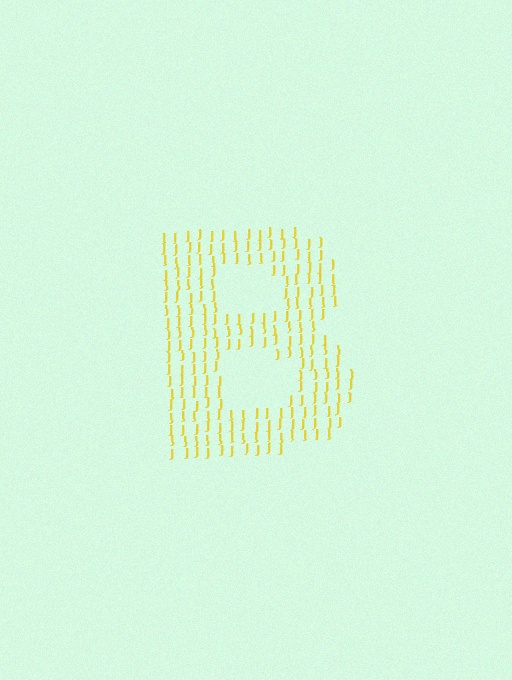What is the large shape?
The large shape is the letter B.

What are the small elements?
The small elements are letter J's.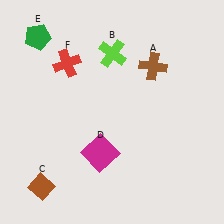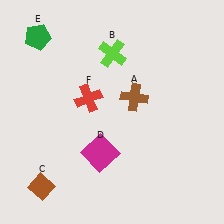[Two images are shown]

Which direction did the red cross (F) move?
The red cross (F) moved down.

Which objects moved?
The objects that moved are: the brown cross (A), the red cross (F).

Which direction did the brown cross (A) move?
The brown cross (A) moved down.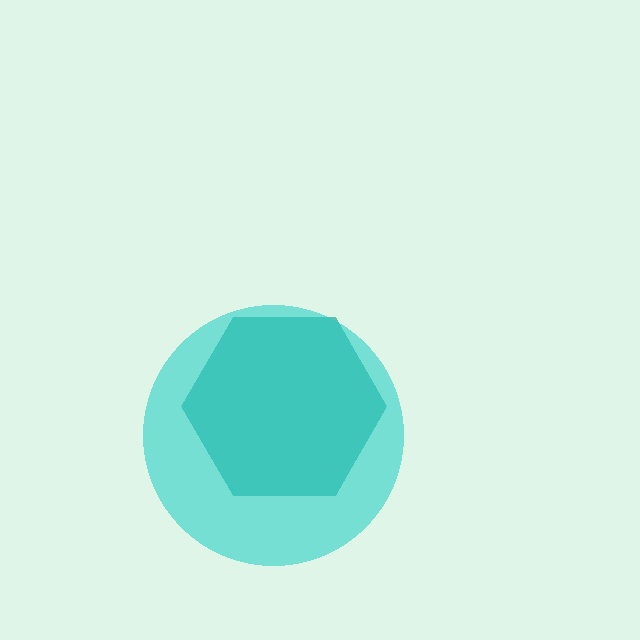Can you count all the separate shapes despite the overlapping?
Yes, there are 2 separate shapes.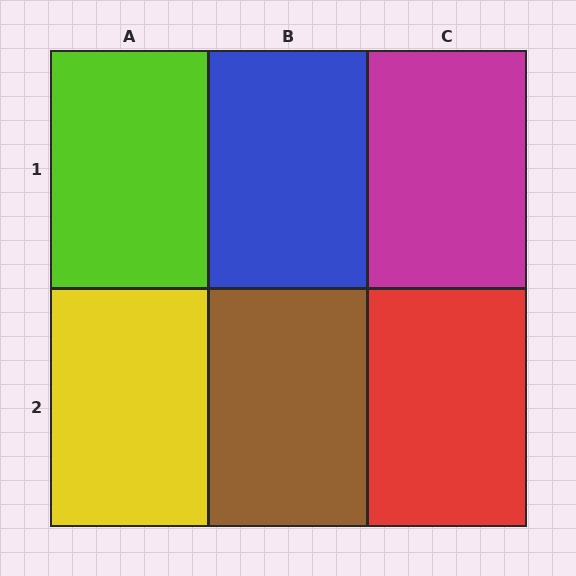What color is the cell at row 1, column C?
Magenta.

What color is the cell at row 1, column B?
Blue.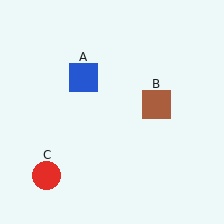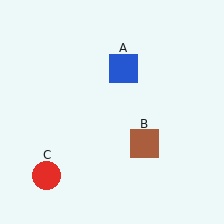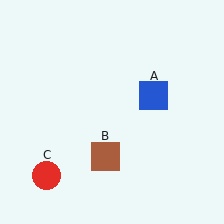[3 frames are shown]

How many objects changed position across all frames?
2 objects changed position: blue square (object A), brown square (object B).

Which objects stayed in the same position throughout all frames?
Red circle (object C) remained stationary.